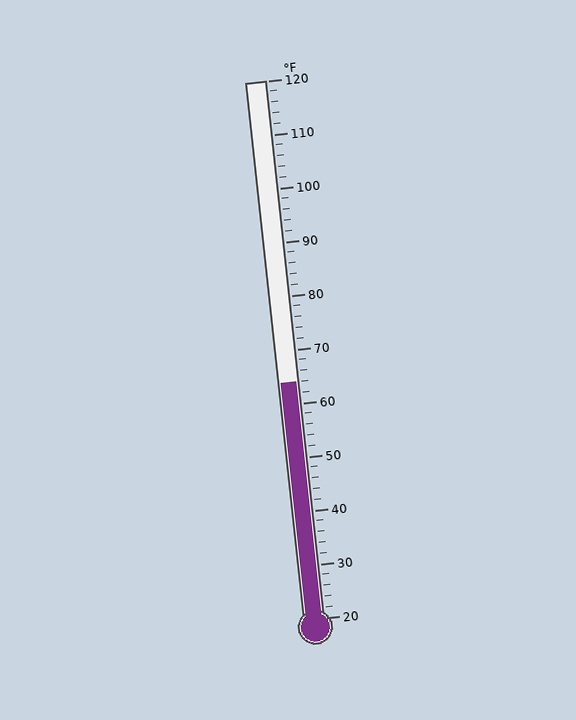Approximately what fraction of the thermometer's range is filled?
The thermometer is filled to approximately 45% of its range.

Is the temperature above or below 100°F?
The temperature is below 100°F.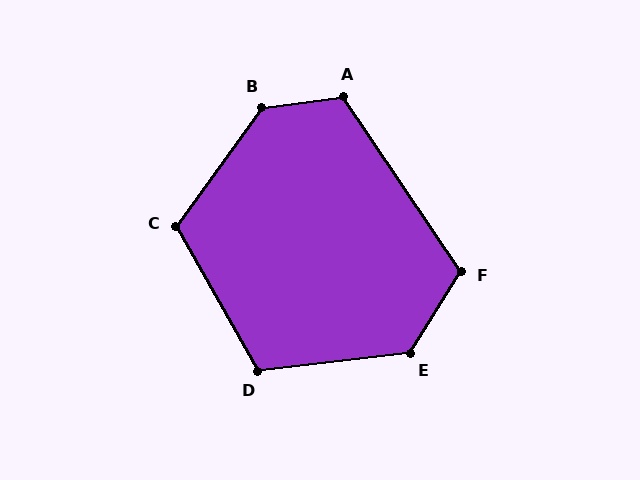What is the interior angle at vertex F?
Approximately 114 degrees (obtuse).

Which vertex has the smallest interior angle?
D, at approximately 113 degrees.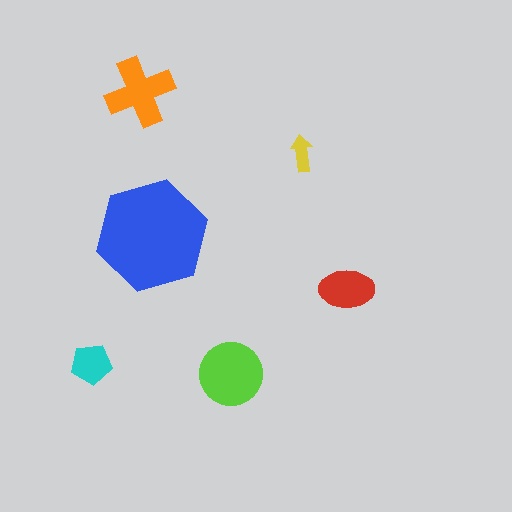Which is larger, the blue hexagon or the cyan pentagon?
The blue hexagon.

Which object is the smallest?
The yellow arrow.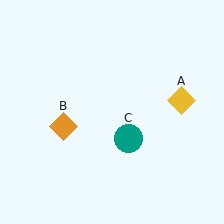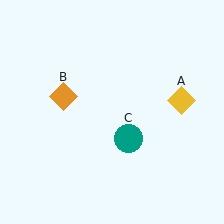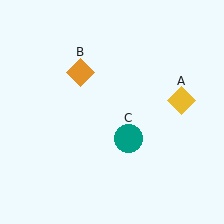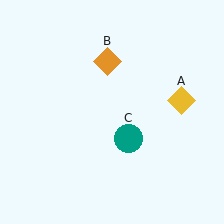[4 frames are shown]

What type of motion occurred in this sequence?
The orange diamond (object B) rotated clockwise around the center of the scene.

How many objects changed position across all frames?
1 object changed position: orange diamond (object B).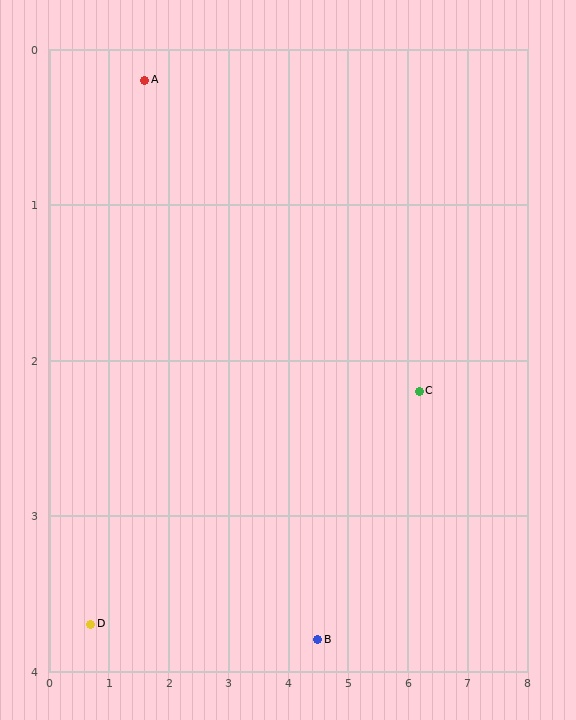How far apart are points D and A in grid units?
Points D and A are about 3.6 grid units apart.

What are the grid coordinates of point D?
Point D is at approximately (0.7, 3.7).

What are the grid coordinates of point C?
Point C is at approximately (6.2, 2.2).